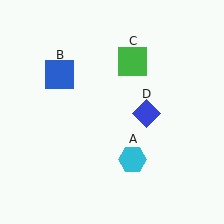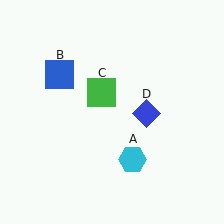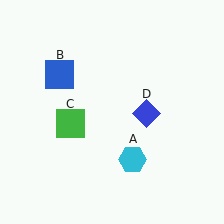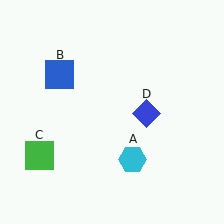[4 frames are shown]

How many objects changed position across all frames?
1 object changed position: green square (object C).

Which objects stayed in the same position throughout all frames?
Cyan hexagon (object A) and blue square (object B) and blue diamond (object D) remained stationary.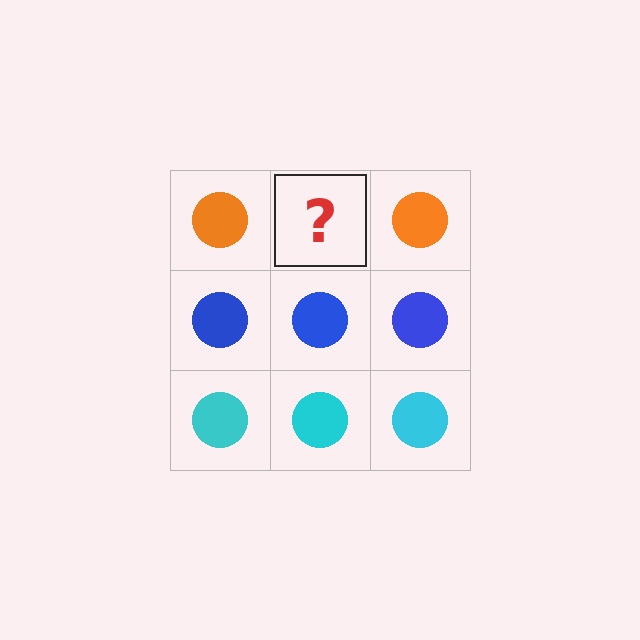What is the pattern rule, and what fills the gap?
The rule is that each row has a consistent color. The gap should be filled with an orange circle.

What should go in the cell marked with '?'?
The missing cell should contain an orange circle.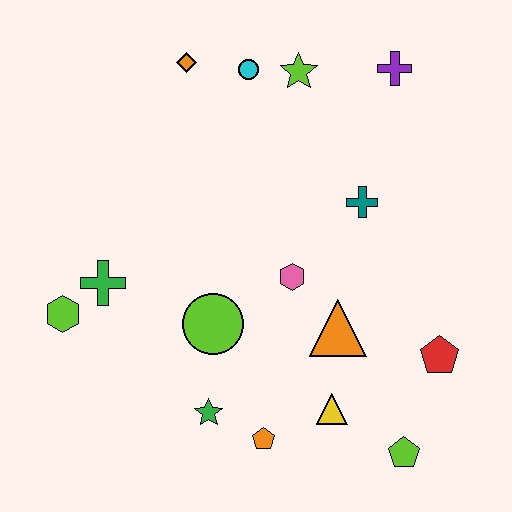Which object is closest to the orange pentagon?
The green star is closest to the orange pentagon.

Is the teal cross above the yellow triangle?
Yes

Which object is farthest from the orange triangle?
The orange diamond is farthest from the orange triangle.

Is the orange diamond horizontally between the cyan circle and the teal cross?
No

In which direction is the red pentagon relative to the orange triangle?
The red pentagon is to the right of the orange triangle.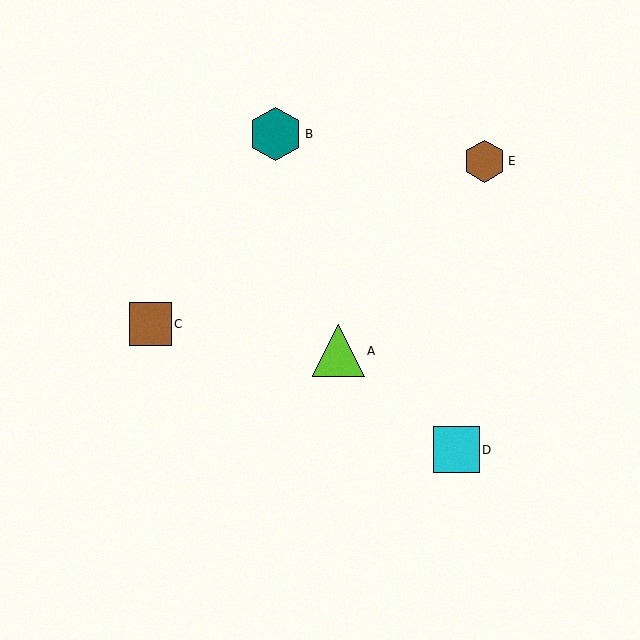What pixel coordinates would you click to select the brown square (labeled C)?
Click at (150, 324) to select the brown square C.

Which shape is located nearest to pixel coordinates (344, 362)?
The lime triangle (labeled A) at (338, 351) is nearest to that location.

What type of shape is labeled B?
Shape B is a teal hexagon.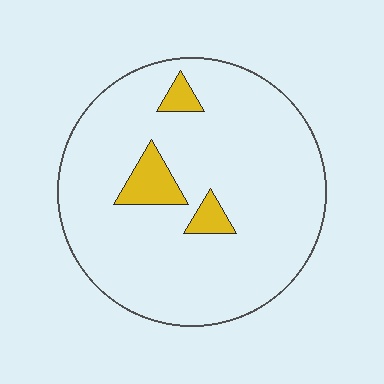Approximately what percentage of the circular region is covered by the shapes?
Approximately 10%.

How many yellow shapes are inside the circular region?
3.